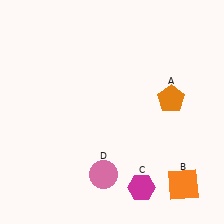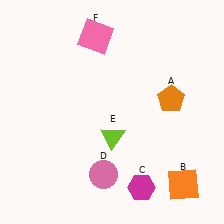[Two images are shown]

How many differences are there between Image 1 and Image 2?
There are 2 differences between the two images.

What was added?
A lime triangle (E), a pink square (F) were added in Image 2.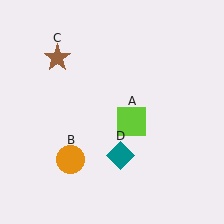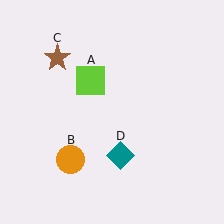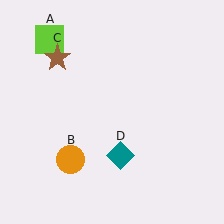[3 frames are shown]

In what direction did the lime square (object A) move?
The lime square (object A) moved up and to the left.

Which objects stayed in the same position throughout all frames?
Orange circle (object B) and brown star (object C) and teal diamond (object D) remained stationary.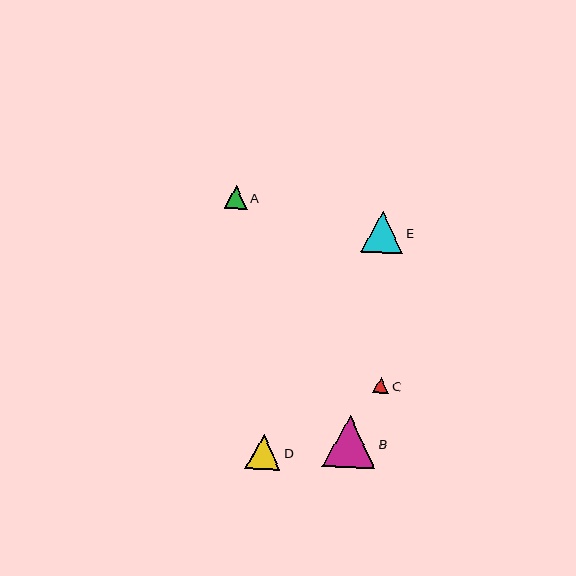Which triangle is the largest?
Triangle B is the largest with a size of approximately 52 pixels.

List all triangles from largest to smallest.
From largest to smallest: B, E, D, A, C.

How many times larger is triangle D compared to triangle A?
Triangle D is approximately 1.5 times the size of triangle A.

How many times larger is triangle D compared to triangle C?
Triangle D is approximately 2.2 times the size of triangle C.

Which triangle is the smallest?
Triangle C is the smallest with a size of approximately 16 pixels.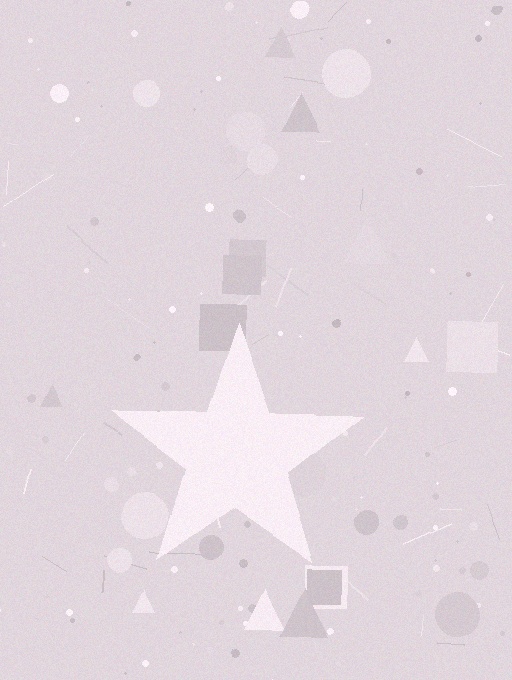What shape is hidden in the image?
A star is hidden in the image.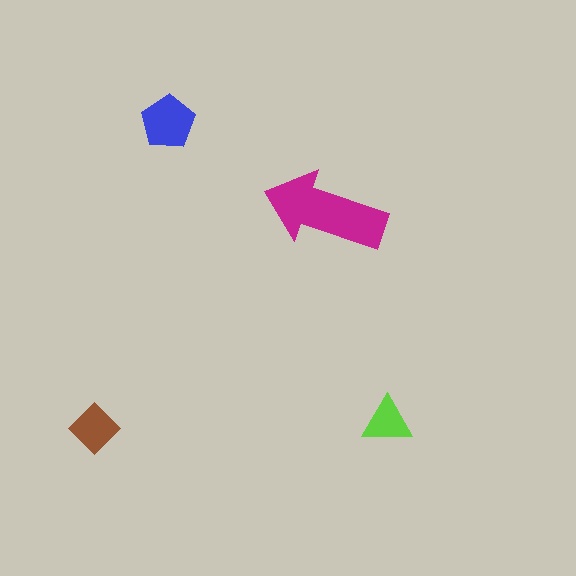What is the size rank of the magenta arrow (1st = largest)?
1st.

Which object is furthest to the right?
The lime triangle is rightmost.